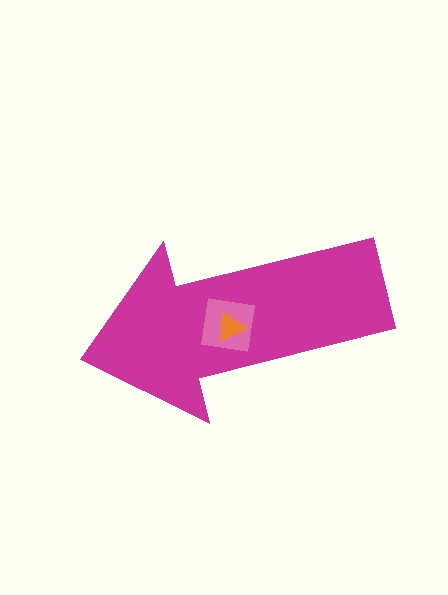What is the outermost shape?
The magenta arrow.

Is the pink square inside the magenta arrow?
Yes.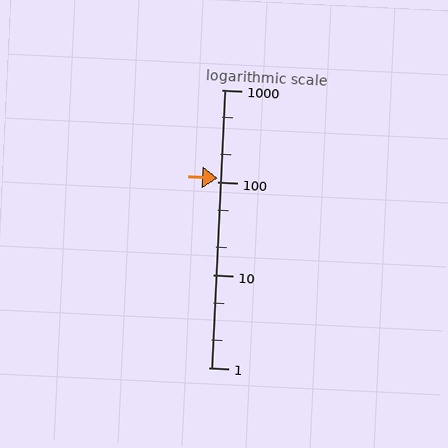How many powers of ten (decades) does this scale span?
The scale spans 3 decades, from 1 to 1000.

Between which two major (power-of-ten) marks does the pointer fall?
The pointer is between 100 and 1000.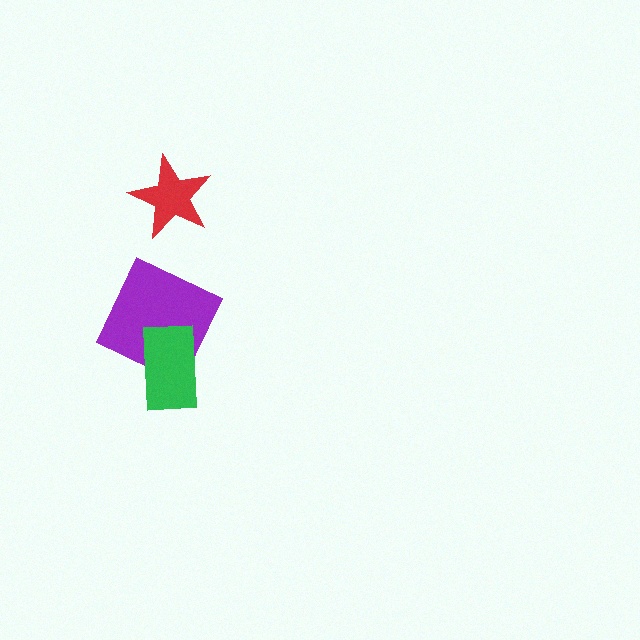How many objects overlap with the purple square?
1 object overlaps with the purple square.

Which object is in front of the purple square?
The green rectangle is in front of the purple square.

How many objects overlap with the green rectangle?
1 object overlaps with the green rectangle.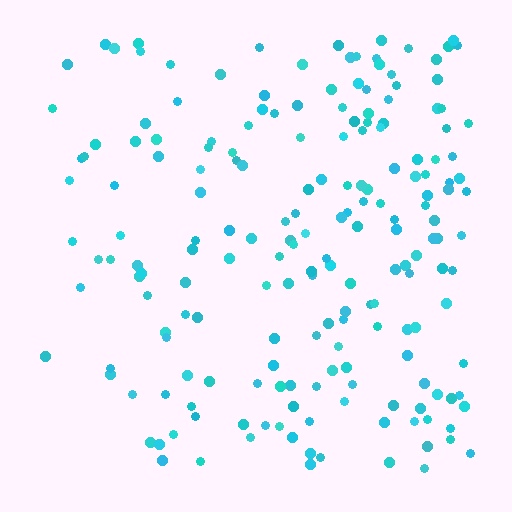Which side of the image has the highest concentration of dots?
The right.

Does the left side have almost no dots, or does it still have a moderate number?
Still a moderate number, just noticeably fewer than the right.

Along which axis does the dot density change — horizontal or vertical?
Horizontal.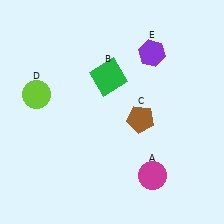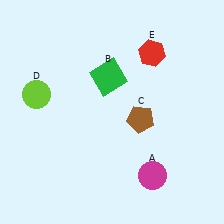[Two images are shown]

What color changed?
The hexagon (E) changed from purple in Image 1 to red in Image 2.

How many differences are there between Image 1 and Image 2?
There is 1 difference between the two images.